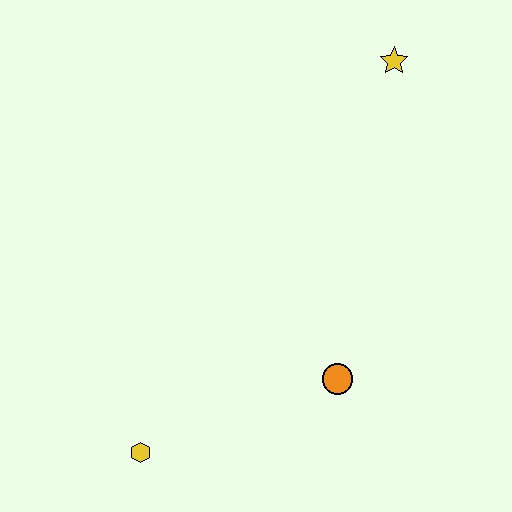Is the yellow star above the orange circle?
Yes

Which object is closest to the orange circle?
The yellow hexagon is closest to the orange circle.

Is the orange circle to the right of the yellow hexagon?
Yes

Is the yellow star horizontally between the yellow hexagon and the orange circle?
No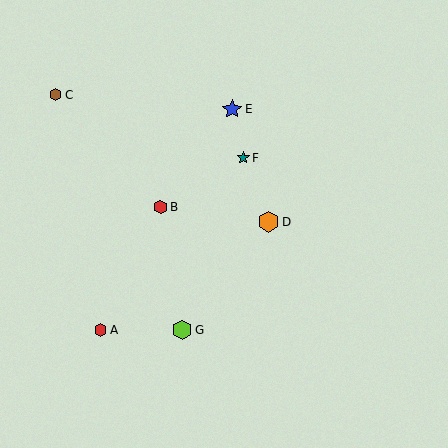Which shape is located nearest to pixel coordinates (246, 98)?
The blue star (labeled E) at (232, 109) is nearest to that location.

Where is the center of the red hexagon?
The center of the red hexagon is at (160, 207).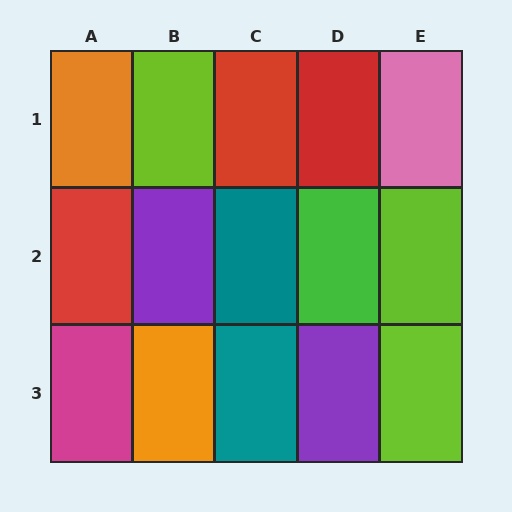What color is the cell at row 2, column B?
Purple.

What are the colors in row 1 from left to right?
Orange, lime, red, red, pink.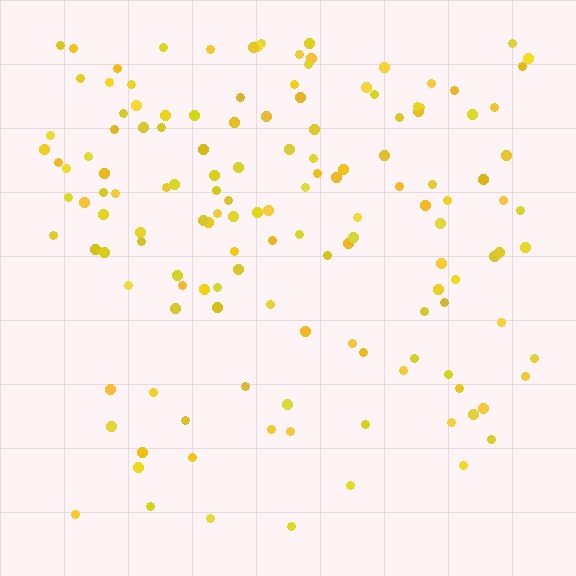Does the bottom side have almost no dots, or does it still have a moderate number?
Still a moderate number, just noticeably fewer than the top.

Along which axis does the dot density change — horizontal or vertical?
Vertical.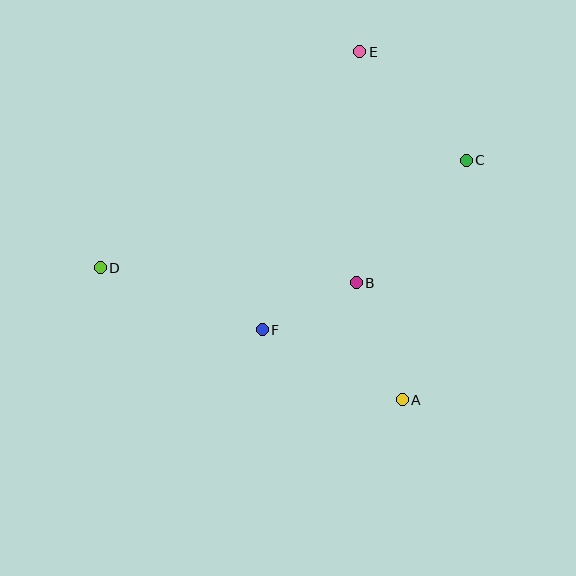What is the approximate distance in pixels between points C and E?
The distance between C and E is approximately 152 pixels.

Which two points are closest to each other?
Points B and F are closest to each other.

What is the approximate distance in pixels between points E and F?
The distance between E and F is approximately 295 pixels.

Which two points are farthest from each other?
Points C and D are farthest from each other.